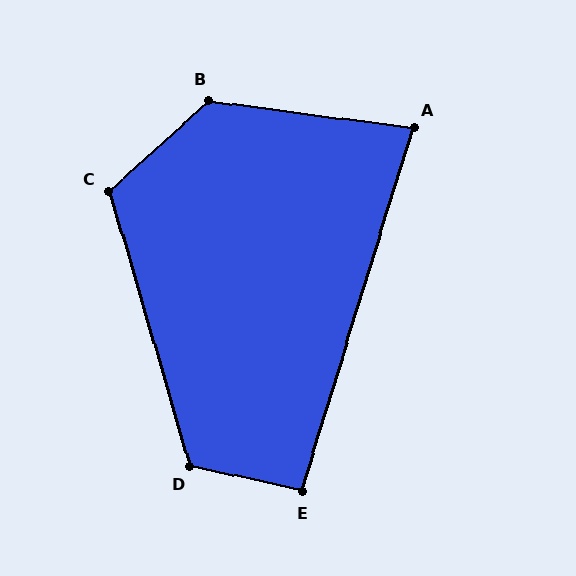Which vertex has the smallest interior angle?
A, at approximately 81 degrees.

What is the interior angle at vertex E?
Approximately 95 degrees (approximately right).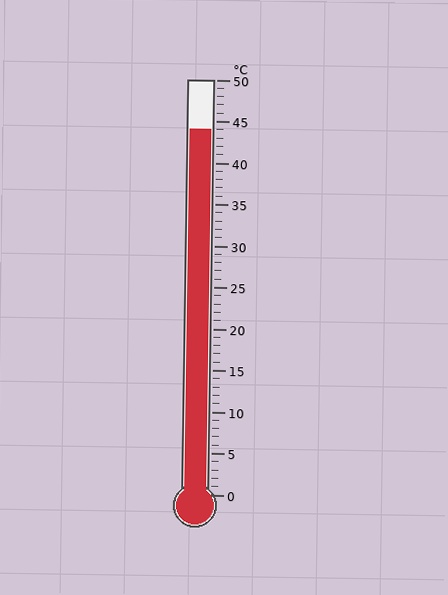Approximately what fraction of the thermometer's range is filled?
The thermometer is filled to approximately 90% of its range.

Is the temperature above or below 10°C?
The temperature is above 10°C.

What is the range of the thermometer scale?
The thermometer scale ranges from 0°C to 50°C.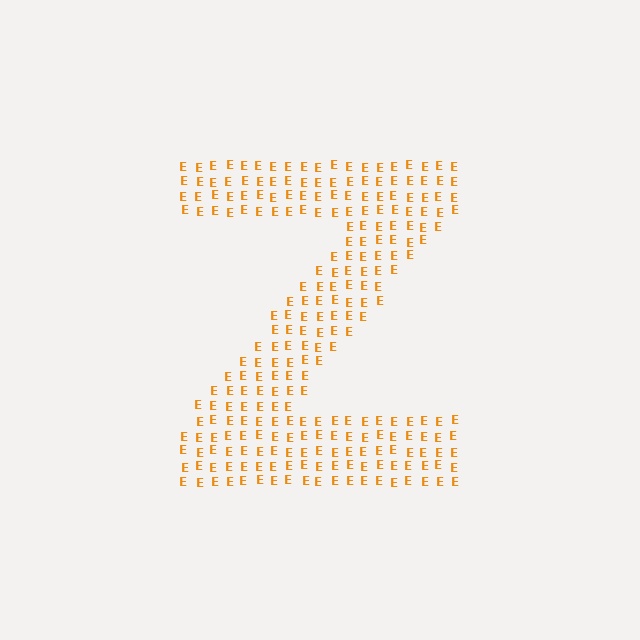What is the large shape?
The large shape is the letter Z.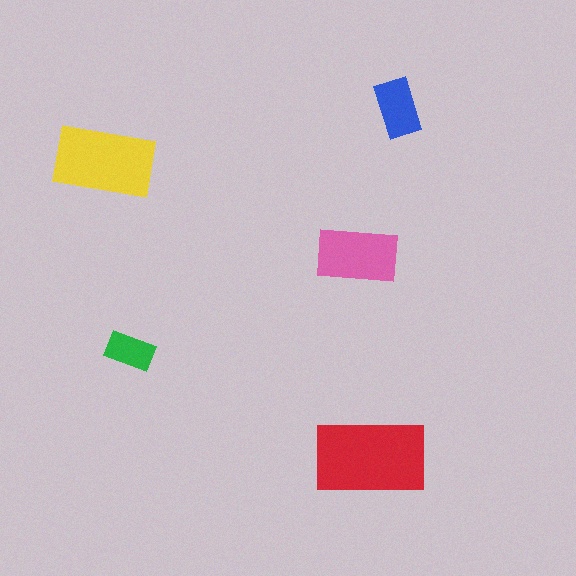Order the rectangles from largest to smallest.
the red one, the yellow one, the pink one, the blue one, the green one.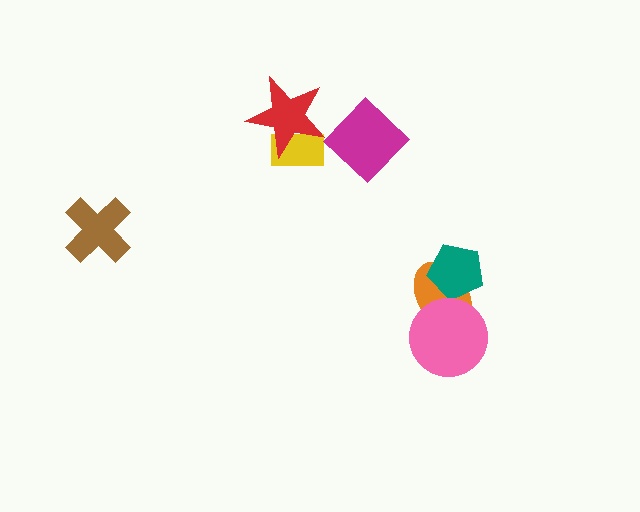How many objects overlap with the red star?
1 object overlaps with the red star.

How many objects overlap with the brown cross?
0 objects overlap with the brown cross.